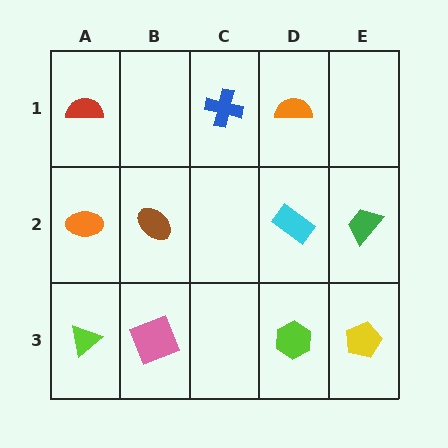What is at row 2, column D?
A cyan rectangle.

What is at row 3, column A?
A lime triangle.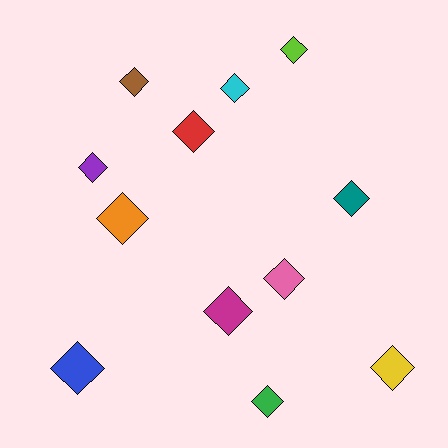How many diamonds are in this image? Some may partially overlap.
There are 12 diamonds.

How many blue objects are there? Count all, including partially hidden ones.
There is 1 blue object.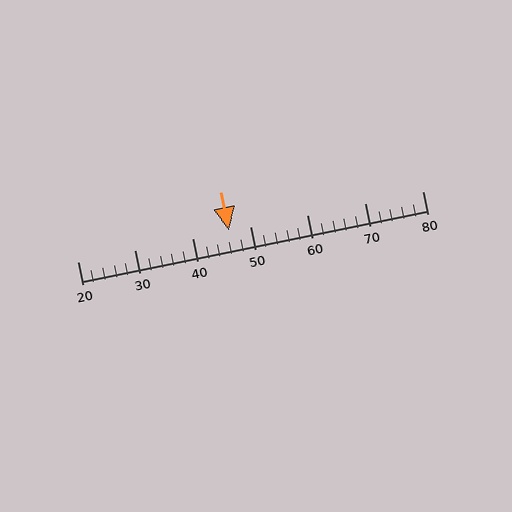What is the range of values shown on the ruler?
The ruler shows values from 20 to 80.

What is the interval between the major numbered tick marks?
The major tick marks are spaced 10 units apart.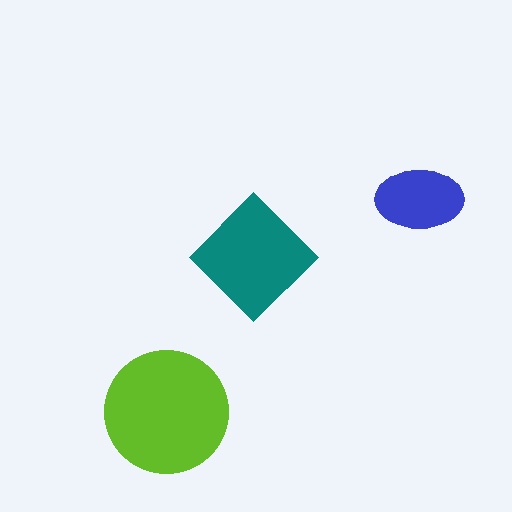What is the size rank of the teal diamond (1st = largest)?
2nd.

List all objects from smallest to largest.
The blue ellipse, the teal diamond, the lime circle.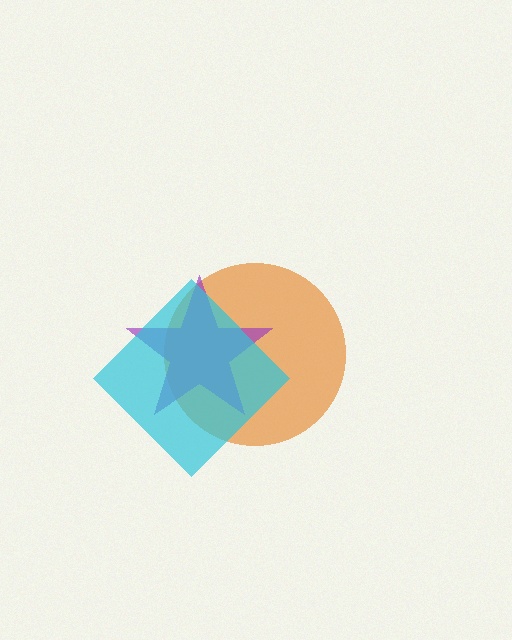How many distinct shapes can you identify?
There are 3 distinct shapes: an orange circle, a purple star, a cyan diamond.